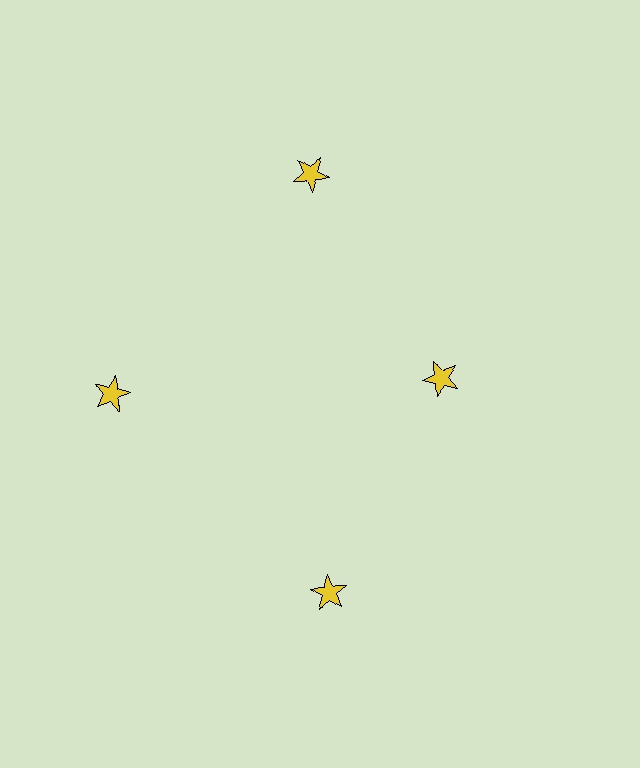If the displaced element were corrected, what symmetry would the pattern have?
It would have 4-fold rotational symmetry — the pattern would map onto itself every 90 degrees.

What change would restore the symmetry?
The symmetry would be restored by moving it outward, back onto the ring so that all 4 stars sit at equal angles and equal distance from the center.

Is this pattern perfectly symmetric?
No. The 4 yellow stars are arranged in a ring, but one element near the 3 o'clock position is pulled inward toward the center, breaking the 4-fold rotational symmetry.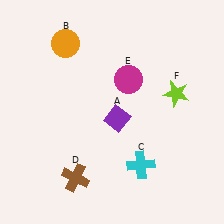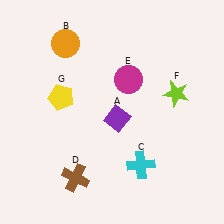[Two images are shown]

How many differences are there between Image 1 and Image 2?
There is 1 difference between the two images.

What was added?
A yellow pentagon (G) was added in Image 2.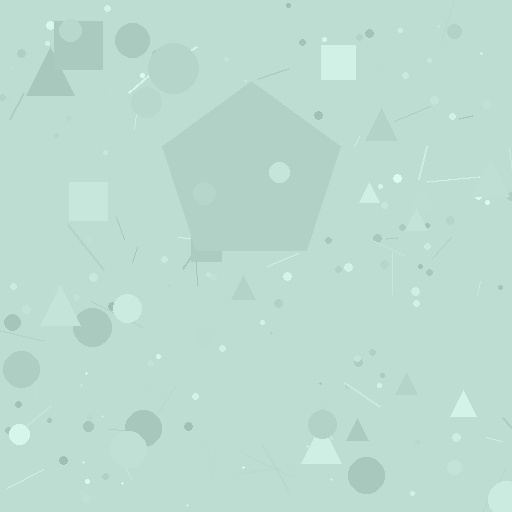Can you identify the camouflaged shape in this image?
The camouflaged shape is a pentagon.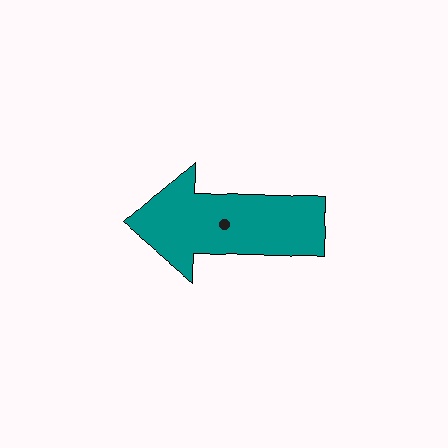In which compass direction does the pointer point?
West.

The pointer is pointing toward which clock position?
Roughly 9 o'clock.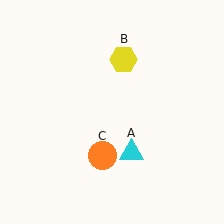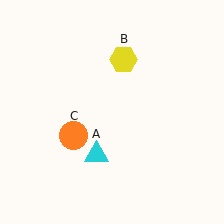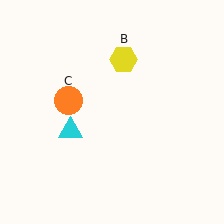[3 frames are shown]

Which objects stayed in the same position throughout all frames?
Yellow hexagon (object B) remained stationary.